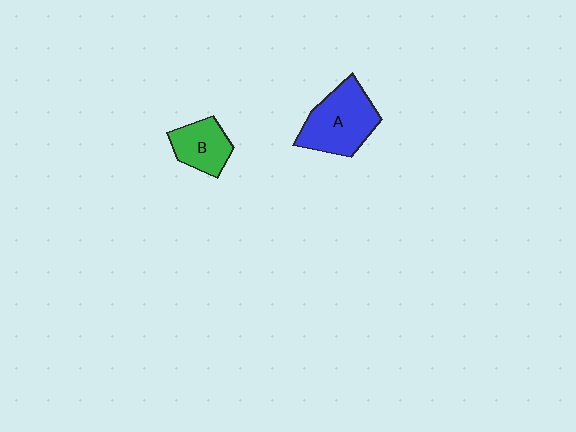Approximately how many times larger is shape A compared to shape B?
Approximately 1.6 times.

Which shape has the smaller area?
Shape B (green).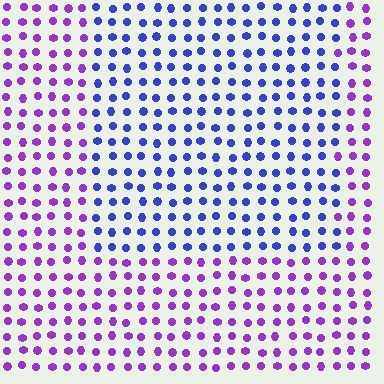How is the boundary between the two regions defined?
The boundary is defined purely by a slight shift in hue (about 43 degrees). Spacing, size, and orientation are identical on both sides.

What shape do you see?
I see a rectangle.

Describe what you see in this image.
The image is filled with small purple elements in a uniform arrangement. A rectangle-shaped region is visible where the elements are tinted to a slightly different hue, forming a subtle color boundary.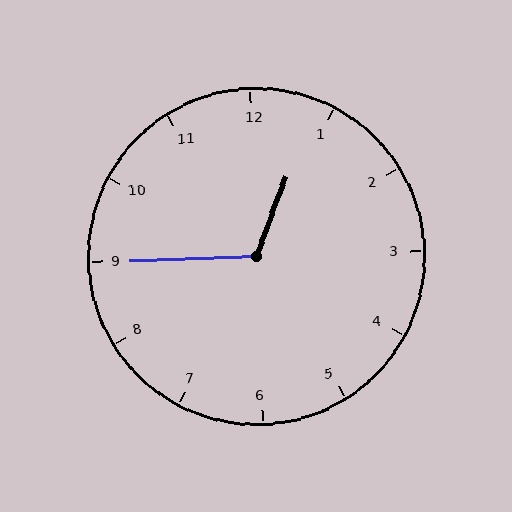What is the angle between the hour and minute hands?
Approximately 112 degrees.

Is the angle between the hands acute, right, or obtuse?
It is obtuse.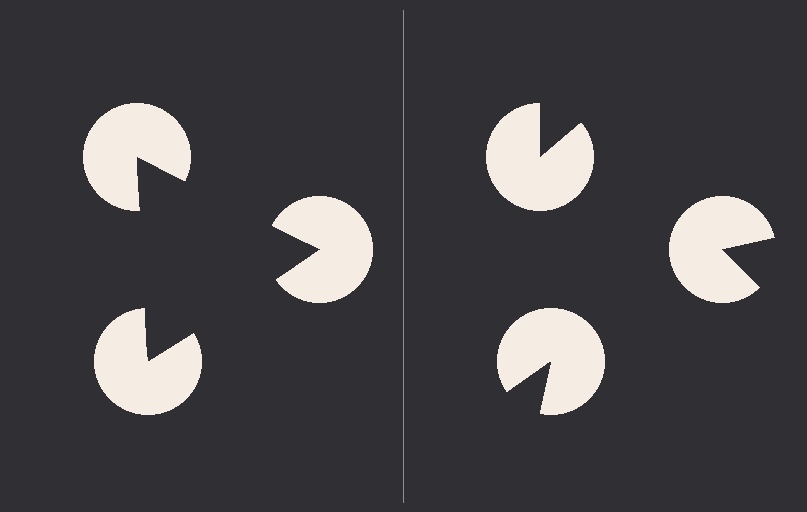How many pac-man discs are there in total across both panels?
6 — 3 on each side.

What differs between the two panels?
The pac-man discs are positioned identically on both sides; only the wedge orientations differ. On the left they align to a triangle; on the right they are misaligned.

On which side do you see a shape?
An illusory triangle appears on the left side. On the right side the wedge cuts are rotated, so no coherent shape forms.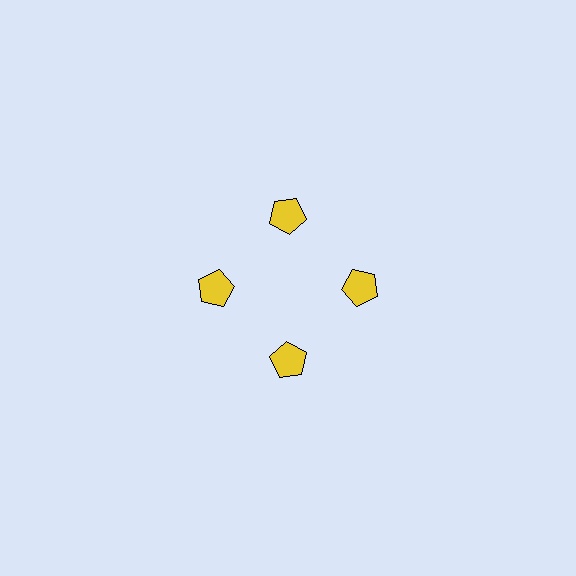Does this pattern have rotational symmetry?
Yes, this pattern has 4-fold rotational symmetry. It looks the same after rotating 90 degrees around the center.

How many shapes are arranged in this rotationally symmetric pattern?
There are 4 shapes, arranged in 4 groups of 1.